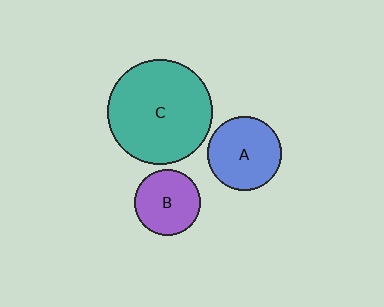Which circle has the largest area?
Circle C (teal).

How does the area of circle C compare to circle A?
Approximately 2.0 times.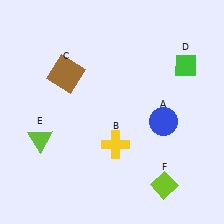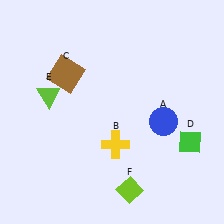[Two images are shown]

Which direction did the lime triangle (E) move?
The lime triangle (E) moved up.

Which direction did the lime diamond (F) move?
The lime diamond (F) moved left.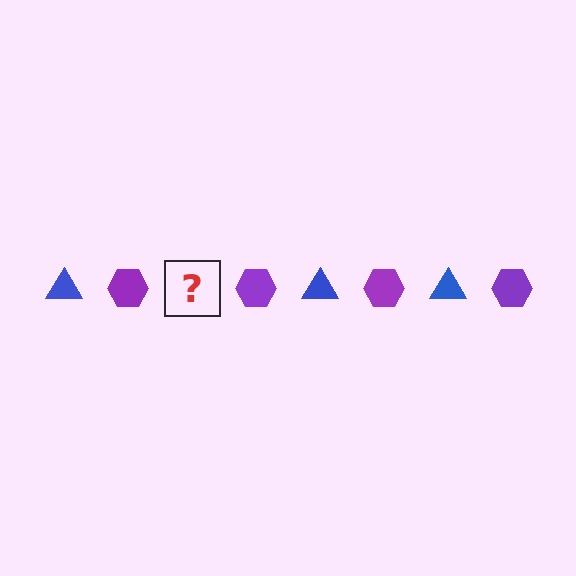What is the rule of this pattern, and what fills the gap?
The rule is that the pattern alternates between blue triangle and purple hexagon. The gap should be filled with a blue triangle.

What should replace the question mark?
The question mark should be replaced with a blue triangle.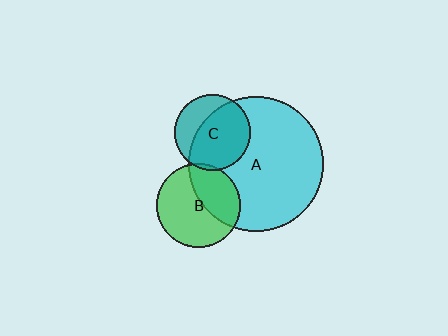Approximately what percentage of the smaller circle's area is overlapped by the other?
Approximately 40%.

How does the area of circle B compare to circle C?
Approximately 1.2 times.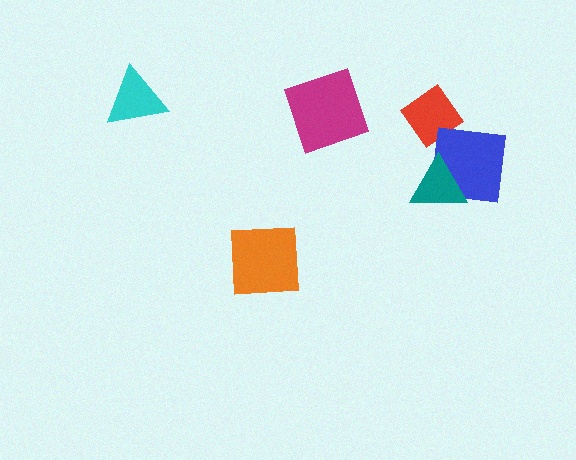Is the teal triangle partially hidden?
No, no other shape covers it.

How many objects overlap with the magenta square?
0 objects overlap with the magenta square.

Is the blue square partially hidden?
Yes, it is partially covered by another shape.